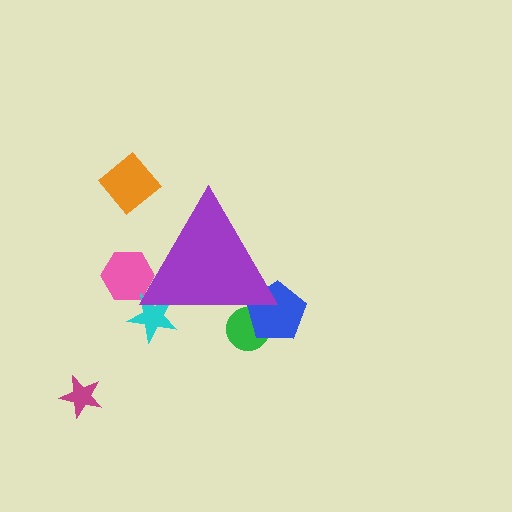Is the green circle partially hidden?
Yes, the green circle is partially hidden behind the purple triangle.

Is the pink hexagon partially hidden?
Yes, the pink hexagon is partially hidden behind the purple triangle.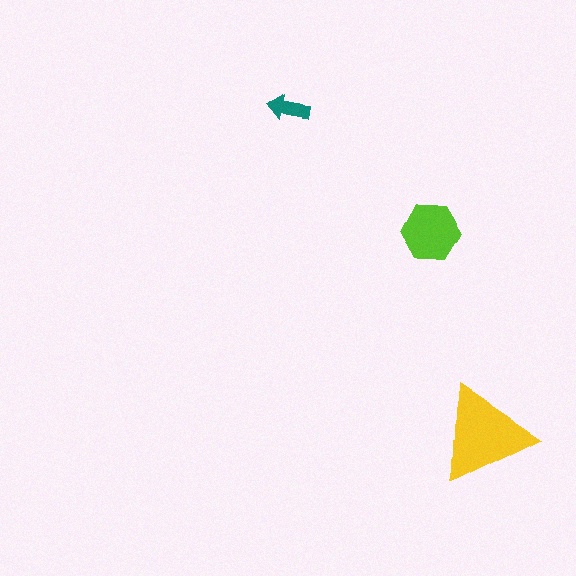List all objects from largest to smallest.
The yellow triangle, the lime hexagon, the teal arrow.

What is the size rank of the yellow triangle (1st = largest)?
1st.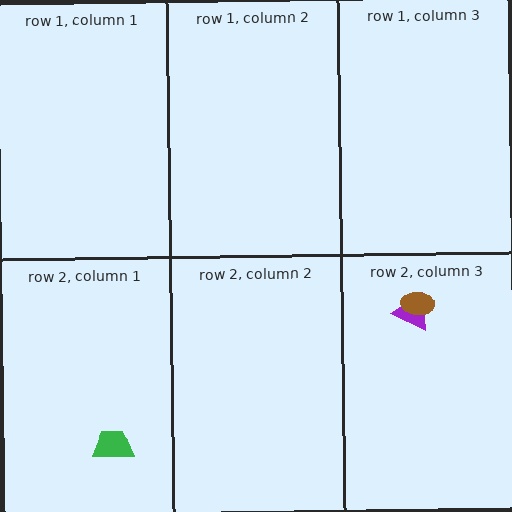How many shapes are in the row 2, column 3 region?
2.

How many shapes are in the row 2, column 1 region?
1.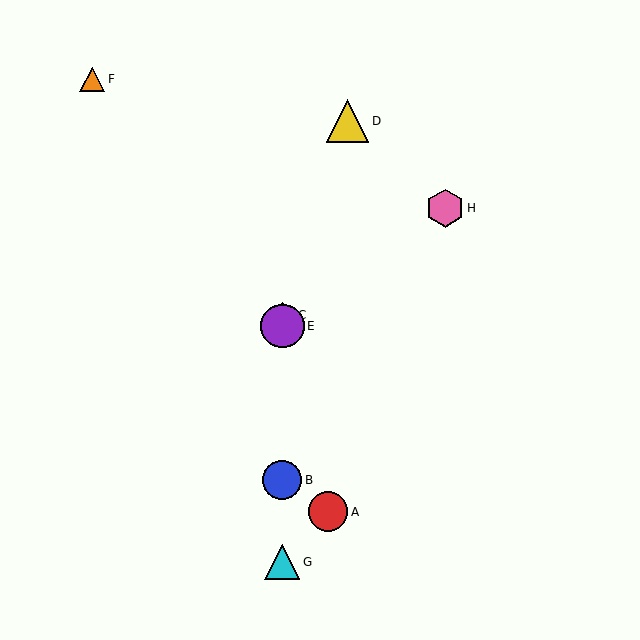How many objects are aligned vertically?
4 objects (B, C, E, G) are aligned vertically.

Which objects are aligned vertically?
Objects B, C, E, G are aligned vertically.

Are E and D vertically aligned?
No, E is at x≈282 and D is at x≈347.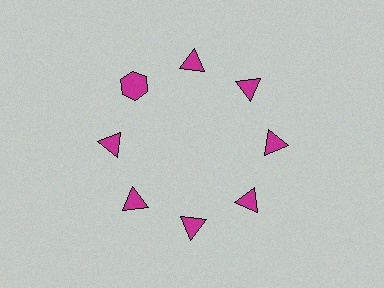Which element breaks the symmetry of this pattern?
The magenta hexagon at roughly the 10 o'clock position breaks the symmetry. All other shapes are magenta triangles.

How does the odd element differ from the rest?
It has a different shape: hexagon instead of triangle.